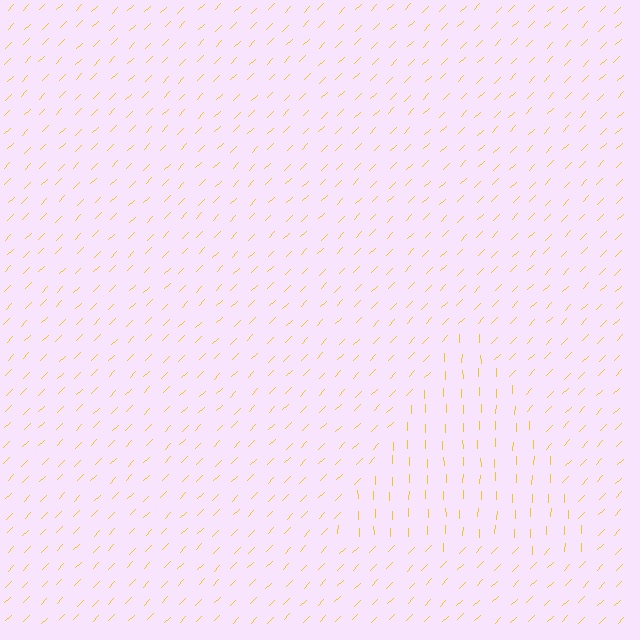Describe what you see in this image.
The image is filled with small yellow line segments. A triangle region in the image has lines oriented differently from the surrounding lines, creating a visible texture boundary.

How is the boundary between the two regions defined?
The boundary is defined purely by a change in line orientation (approximately 45 degrees difference). All lines are the same color and thickness.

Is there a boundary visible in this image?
Yes, there is a texture boundary formed by a change in line orientation.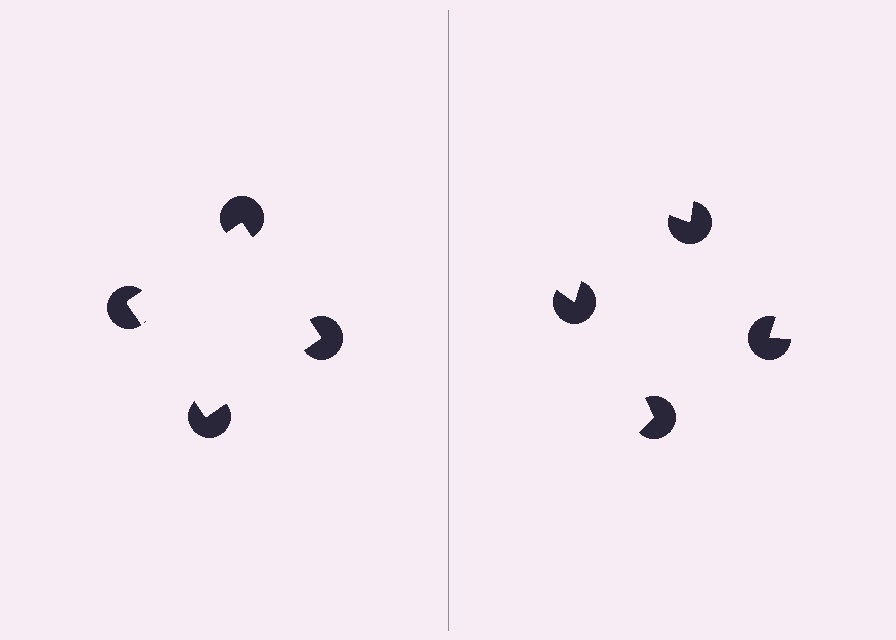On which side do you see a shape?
An illusory square appears on the left side. On the right side the wedge cuts are rotated, so no coherent shape forms.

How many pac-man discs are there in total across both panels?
8 — 4 on each side.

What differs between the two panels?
The pac-man discs are positioned identically on both sides; only the wedge orientations differ. On the left they align to a square; on the right they are misaligned.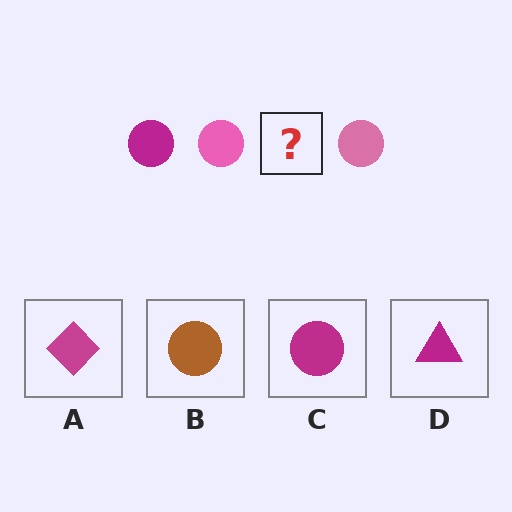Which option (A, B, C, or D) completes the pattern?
C.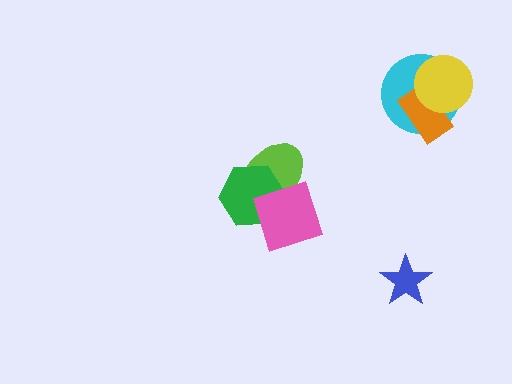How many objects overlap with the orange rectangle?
2 objects overlap with the orange rectangle.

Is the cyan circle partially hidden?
Yes, it is partially covered by another shape.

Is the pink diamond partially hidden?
No, no other shape covers it.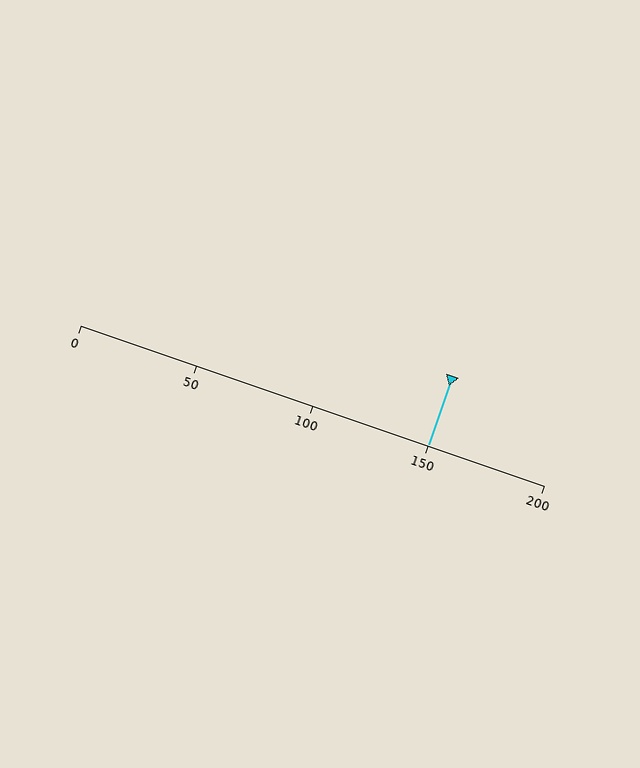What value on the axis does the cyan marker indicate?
The marker indicates approximately 150.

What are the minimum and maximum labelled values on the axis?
The axis runs from 0 to 200.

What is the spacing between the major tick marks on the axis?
The major ticks are spaced 50 apart.